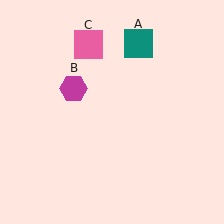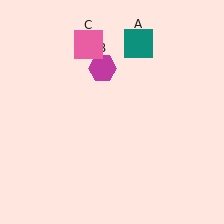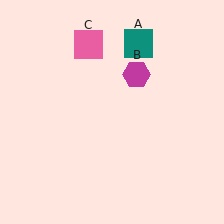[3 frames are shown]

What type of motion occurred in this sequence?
The magenta hexagon (object B) rotated clockwise around the center of the scene.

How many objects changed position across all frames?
1 object changed position: magenta hexagon (object B).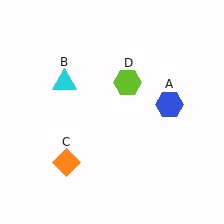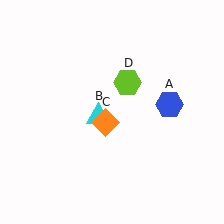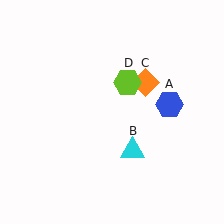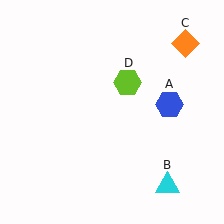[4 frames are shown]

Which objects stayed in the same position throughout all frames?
Blue hexagon (object A) and lime hexagon (object D) remained stationary.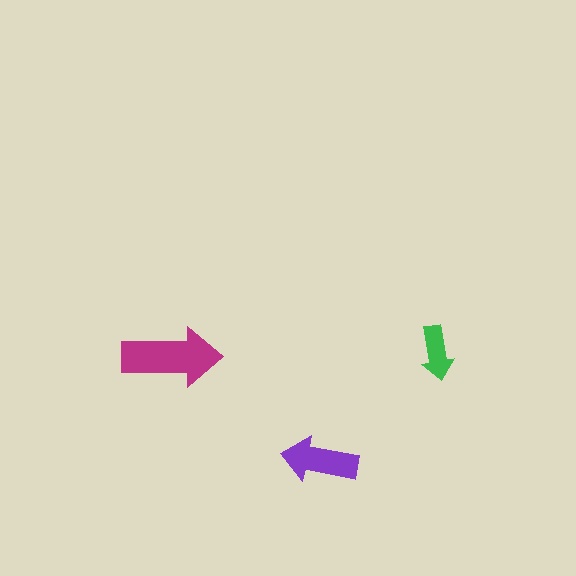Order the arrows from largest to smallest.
the magenta one, the purple one, the green one.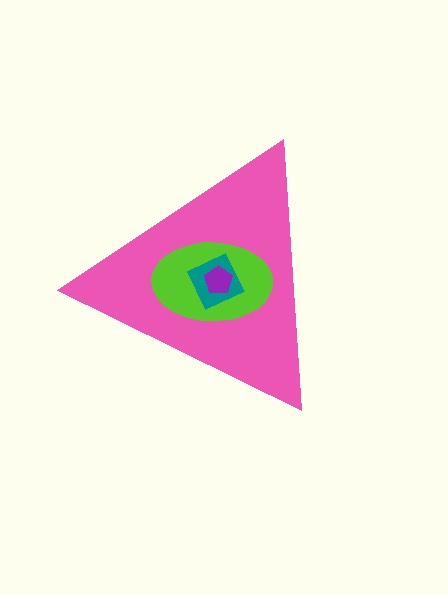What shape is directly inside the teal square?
The purple pentagon.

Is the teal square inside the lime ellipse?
Yes.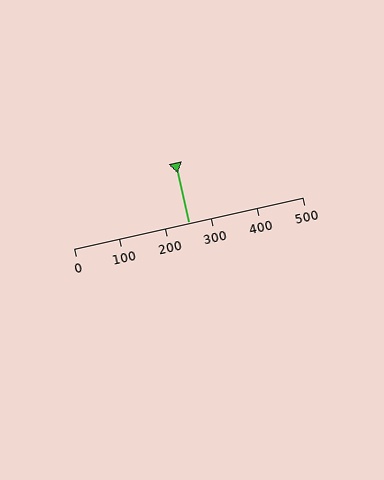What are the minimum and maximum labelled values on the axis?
The axis runs from 0 to 500.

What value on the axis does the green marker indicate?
The marker indicates approximately 250.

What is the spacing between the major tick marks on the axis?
The major ticks are spaced 100 apart.